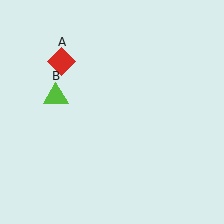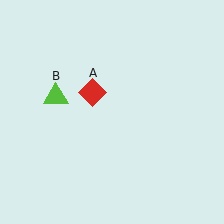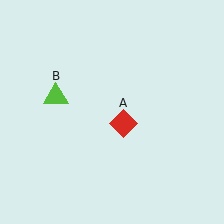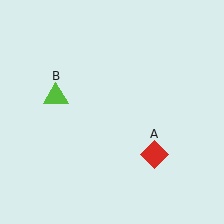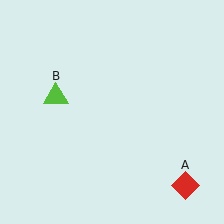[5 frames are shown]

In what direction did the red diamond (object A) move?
The red diamond (object A) moved down and to the right.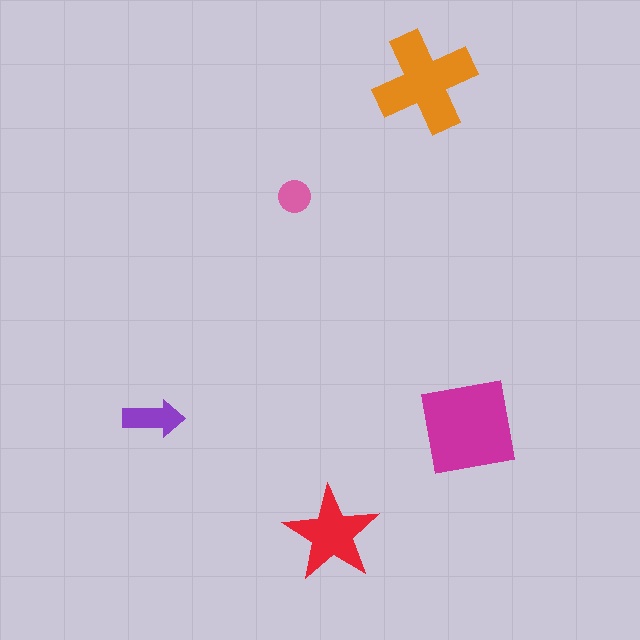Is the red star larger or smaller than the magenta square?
Smaller.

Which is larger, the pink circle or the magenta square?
The magenta square.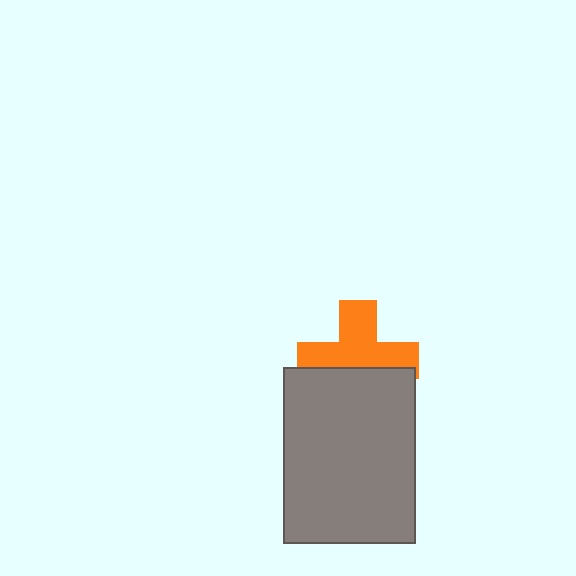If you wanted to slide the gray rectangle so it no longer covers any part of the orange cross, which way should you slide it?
Slide it down — that is the most direct way to separate the two shapes.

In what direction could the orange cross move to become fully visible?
The orange cross could move up. That would shift it out from behind the gray rectangle entirely.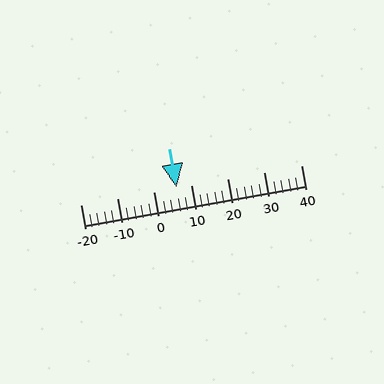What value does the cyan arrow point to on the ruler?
The cyan arrow points to approximately 6.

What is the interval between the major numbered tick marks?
The major tick marks are spaced 10 units apart.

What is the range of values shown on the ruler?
The ruler shows values from -20 to 40.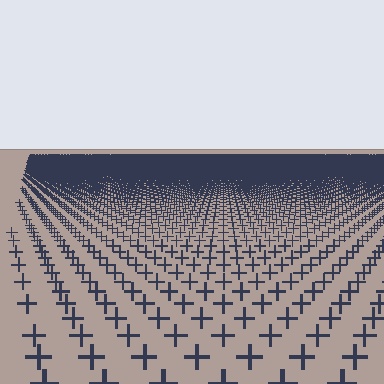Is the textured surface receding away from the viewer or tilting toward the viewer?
The surface is receding away from the viewer. Texture elements get smaller and denser toward the top.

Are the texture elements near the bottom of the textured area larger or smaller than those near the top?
Larger. Near the bottom, elements are closer to the viewer and appear at a bigger on-screen size.